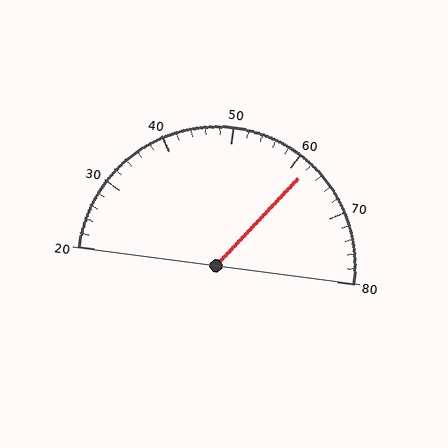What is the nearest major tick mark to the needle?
The nearest major tick mark is 60.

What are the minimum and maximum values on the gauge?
The gauge ranges from 20 to 80.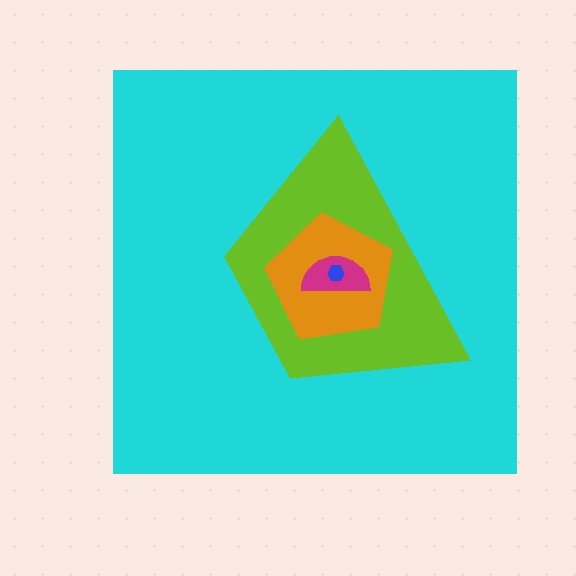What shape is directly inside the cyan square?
The lime trapezoid.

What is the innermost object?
The blue hexagon.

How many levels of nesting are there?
5.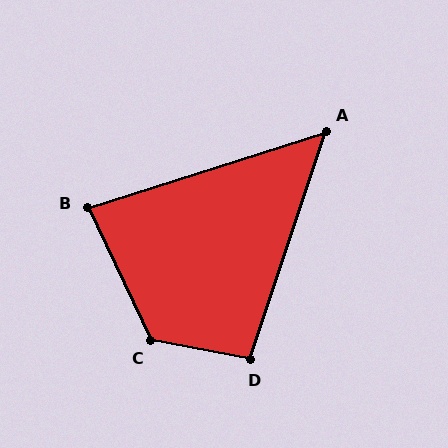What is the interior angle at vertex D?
Approximately 98 degrees (obtuse).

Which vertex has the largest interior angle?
C, at approximately 126 degrees.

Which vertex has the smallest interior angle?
A, at approximately 54 degrees.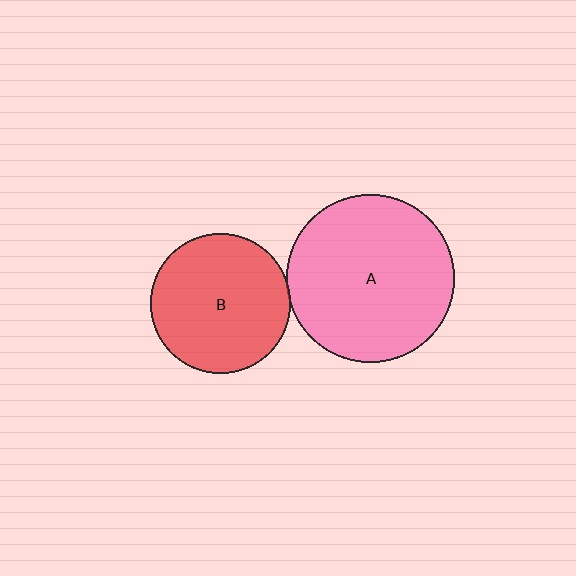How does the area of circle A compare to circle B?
Approximately 1.4 times.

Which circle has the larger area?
Circle A (pink).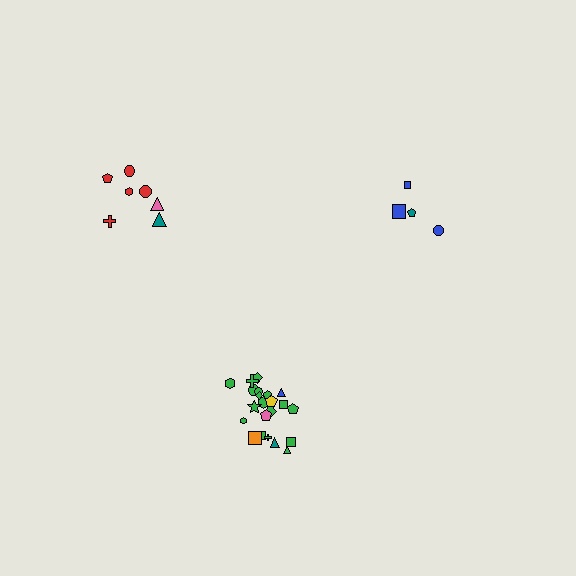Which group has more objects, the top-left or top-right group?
The top-left group.